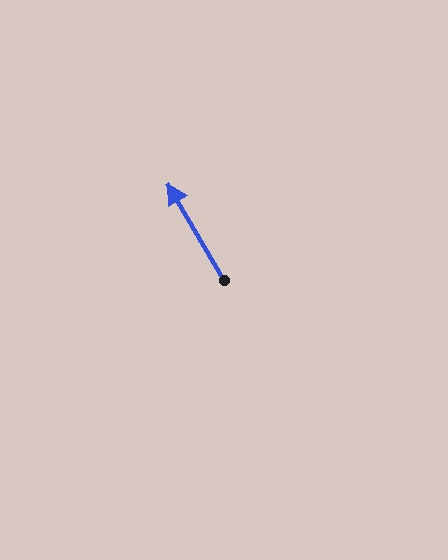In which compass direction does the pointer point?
Northwest.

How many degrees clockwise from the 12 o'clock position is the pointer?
Approximately 330 degrees.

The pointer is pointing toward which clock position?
Roughly 11 o'clock.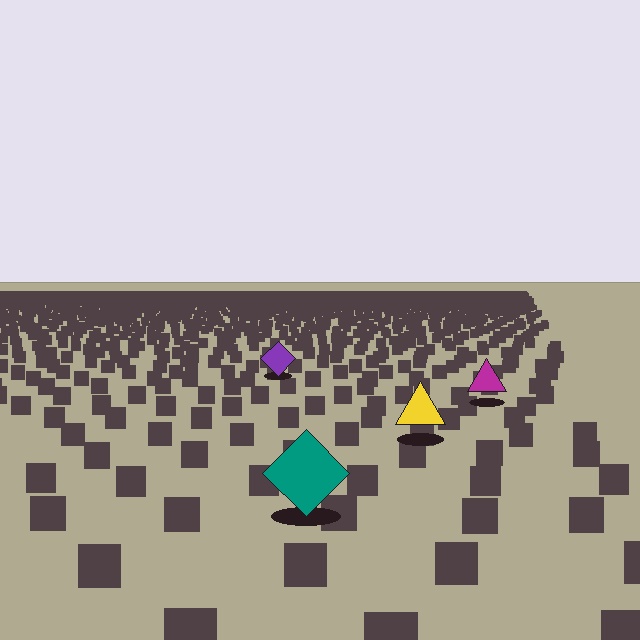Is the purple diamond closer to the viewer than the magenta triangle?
No. The magenta triangle is closer — you can tell from the texture gradient: the ground texture is coarser near it.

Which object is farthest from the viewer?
The purple diamond is farthest from the viewer. It appears smaller and the ground texture around it is denser.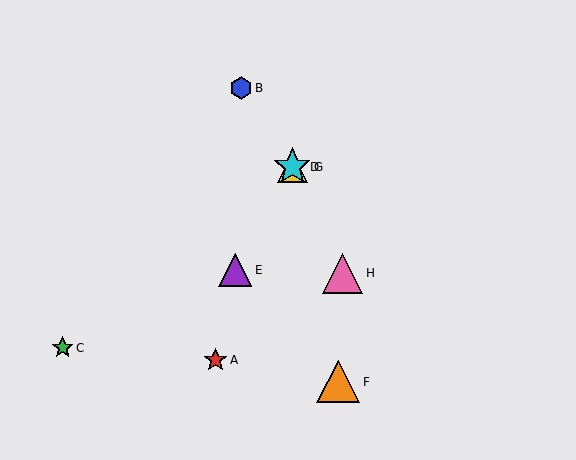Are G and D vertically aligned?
Yes, both are at x≈292.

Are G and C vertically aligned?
No, G is at x≈292 and C is at x≈63.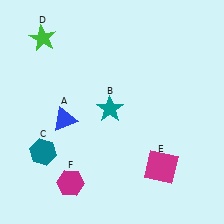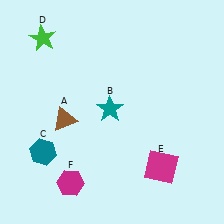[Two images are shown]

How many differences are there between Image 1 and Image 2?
There is 1 difference between the two images.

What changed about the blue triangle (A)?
In Image 1, A is blue. In Image 2, it changed to brown.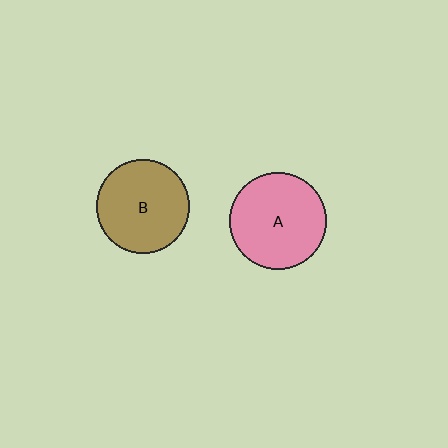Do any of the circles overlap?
No, none of the circles overlap.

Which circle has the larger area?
Circle A (pink).